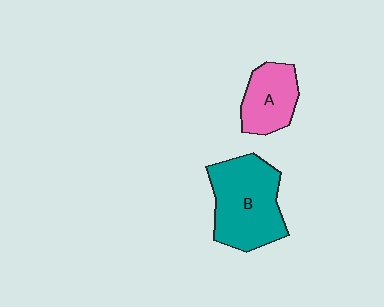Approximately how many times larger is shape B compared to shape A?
Approximately 1.7 times.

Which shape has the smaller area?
Shape A (pink).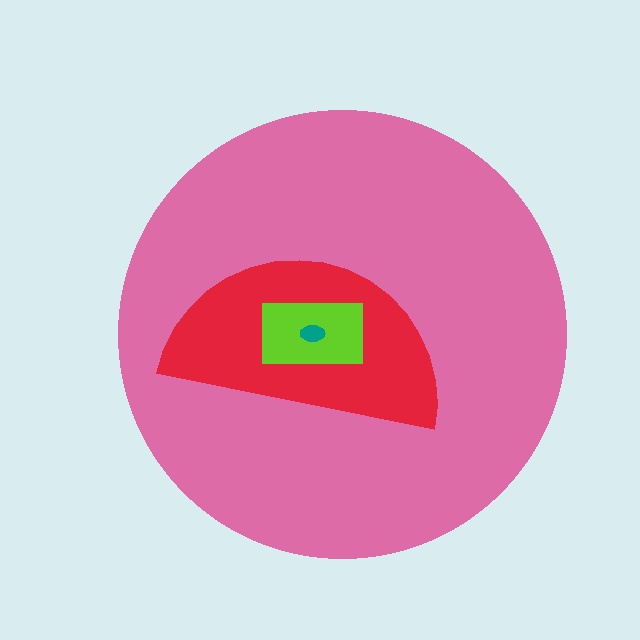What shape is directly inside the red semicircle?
The lime rectangle.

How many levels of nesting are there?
4.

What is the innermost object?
The teal ellipse.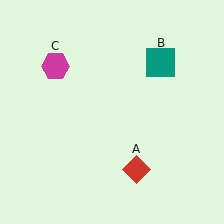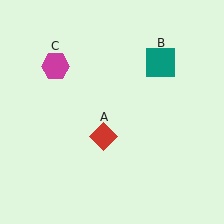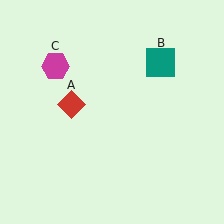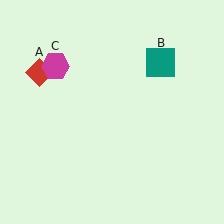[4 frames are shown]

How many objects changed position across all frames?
1 object changed position: red diamond (object A).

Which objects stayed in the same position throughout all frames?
Teal square (object B) and magenta hexagon (object C) remained stationary.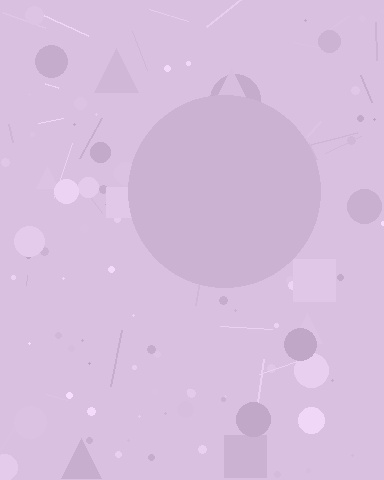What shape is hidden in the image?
A circle is hidden in the image.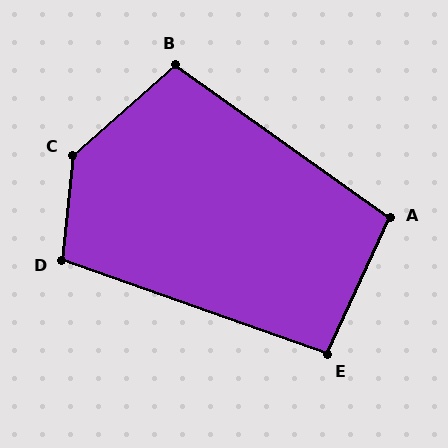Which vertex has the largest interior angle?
C, at approximately 137 degrees.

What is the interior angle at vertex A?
Approximately 101 degrees (obtuse).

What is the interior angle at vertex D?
Approximately 104 degrees (obtuse).